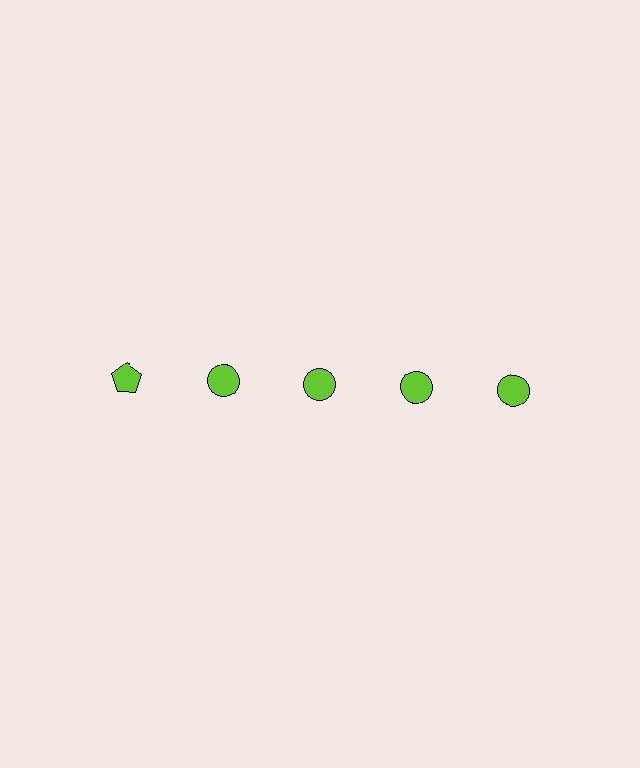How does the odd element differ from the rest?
It has a different shape: pentagon instead of circle.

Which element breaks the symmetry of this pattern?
The lime pentagon in the top row, leftmost column breaks the symmetry. All other shapes are lime circles.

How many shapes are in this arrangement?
There are 5 shapes arranged in a grid pattern.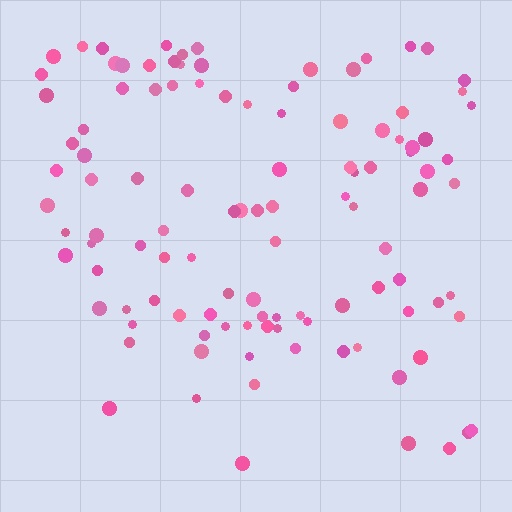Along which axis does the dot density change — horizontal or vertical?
Vertical.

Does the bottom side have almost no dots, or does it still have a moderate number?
Still a moderate number, just noticeably fewer than the top.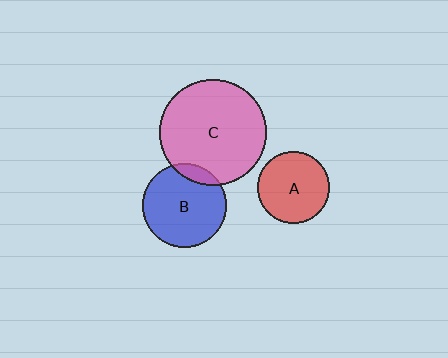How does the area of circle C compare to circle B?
Approximately 1.6 times.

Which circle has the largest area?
Circle C (pink).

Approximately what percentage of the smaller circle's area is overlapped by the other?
Approximately 10%.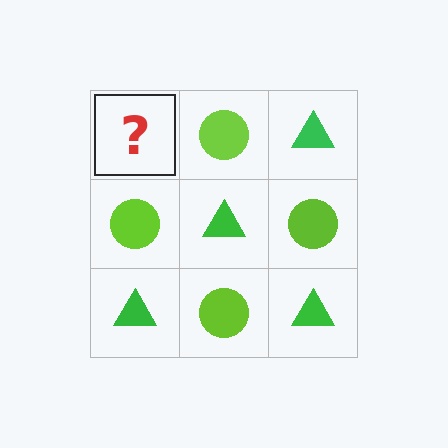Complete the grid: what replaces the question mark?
The question mark should be replaced with a green triangle.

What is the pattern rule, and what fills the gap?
The rule is that it alternates green triangle and lime circle in a checkerboard pattern. The gap should be filled with a green triangle.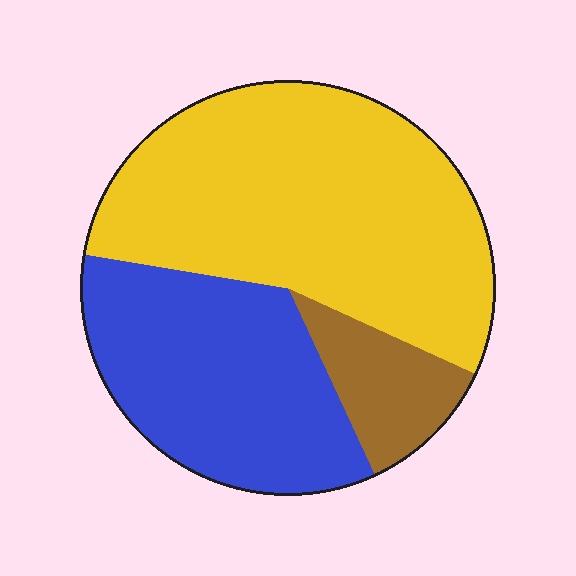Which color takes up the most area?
Yellow, at roughly 55%.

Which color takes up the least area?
Brown, at roughly 10%.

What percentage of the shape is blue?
Blue covers 35% of the shape.